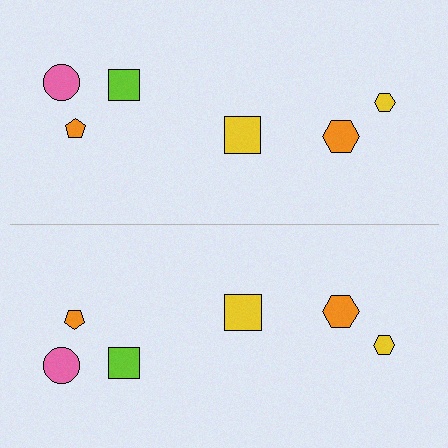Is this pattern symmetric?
Yes, this pattern has bilateral (reflection) symmetry.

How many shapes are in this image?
There are 12 shapes in this image.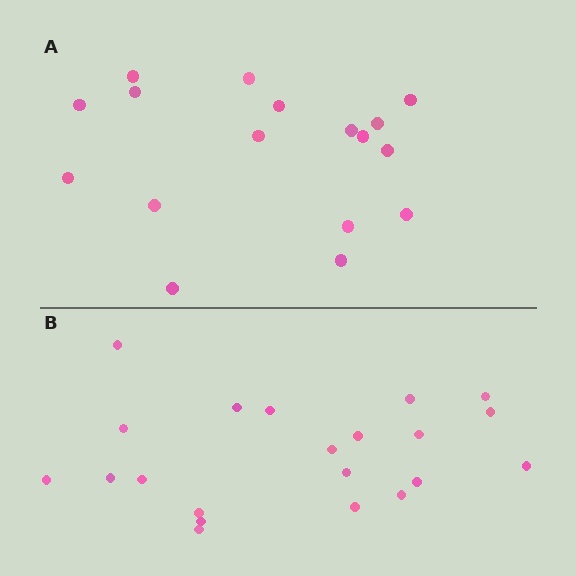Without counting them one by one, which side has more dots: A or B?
Region B (the bottom region) has more dots.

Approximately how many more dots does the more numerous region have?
Region B has about 4 more dots than region A.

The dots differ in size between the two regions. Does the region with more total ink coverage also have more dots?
No. Region A has more total ink coverage because its dots are larger, but region B actually contains more individual dots. Total area can be misleading — the number of items is what matters here.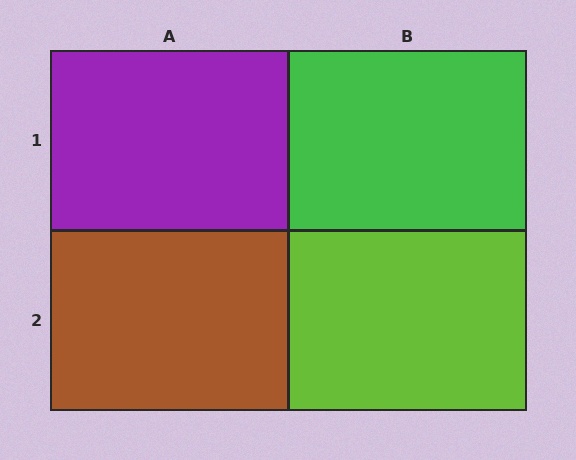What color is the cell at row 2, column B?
Lime.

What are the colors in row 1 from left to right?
Purple, green.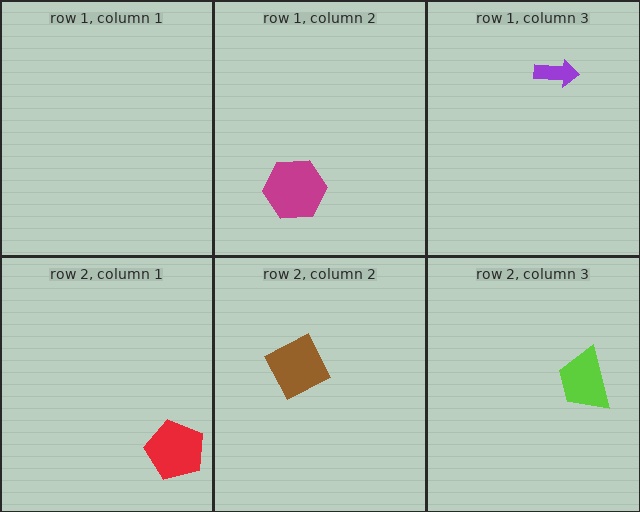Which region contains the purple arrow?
The row 1, column 3 region.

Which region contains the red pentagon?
The row 2, column 1 region.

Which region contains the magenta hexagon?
The row 1, column 2 region.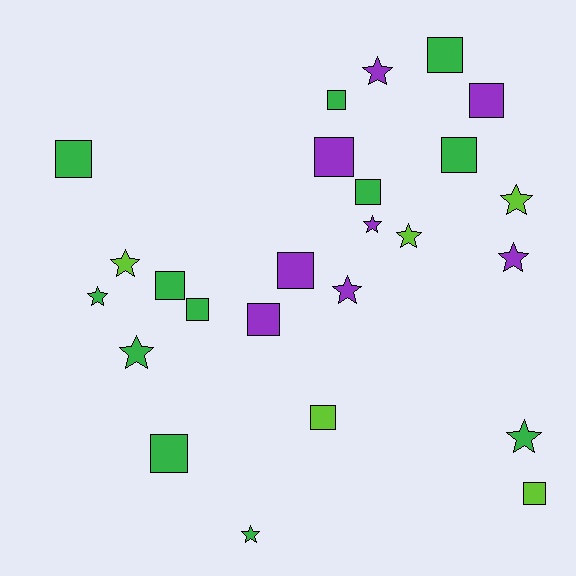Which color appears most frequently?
Green, with 12 objects.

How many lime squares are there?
There are 2 lime squares.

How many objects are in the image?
There are 25 objects.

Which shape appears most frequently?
Square, with 14 objects.